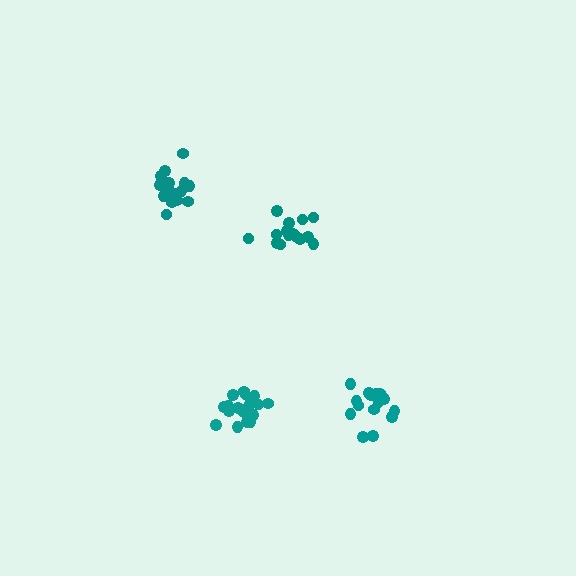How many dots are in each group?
Group 1: 16 dots, Group 2: 18 dots, Group 3: 20 dots, Group 4: 16 dots (70 total).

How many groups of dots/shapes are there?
There are 4 groups.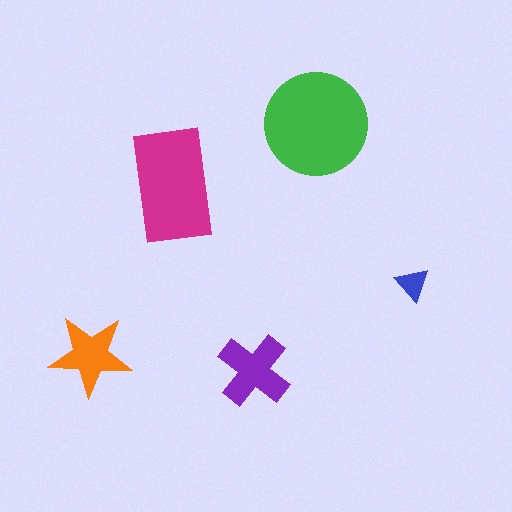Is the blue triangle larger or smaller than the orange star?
Smaller.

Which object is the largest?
The green circle.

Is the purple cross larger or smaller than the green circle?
Smaller.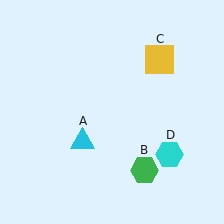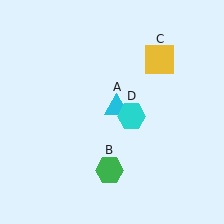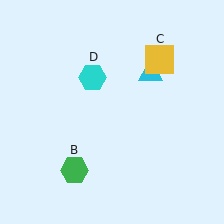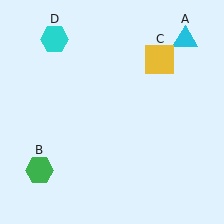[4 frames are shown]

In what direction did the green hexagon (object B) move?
The green hexagon (object B) moved left.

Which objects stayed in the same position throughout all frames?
Yellow square (object C) remained stationary.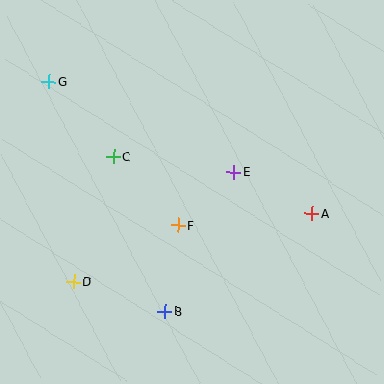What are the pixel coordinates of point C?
Point C is at (114, 157).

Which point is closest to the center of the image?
Point F at (178, 225) is closest to the center.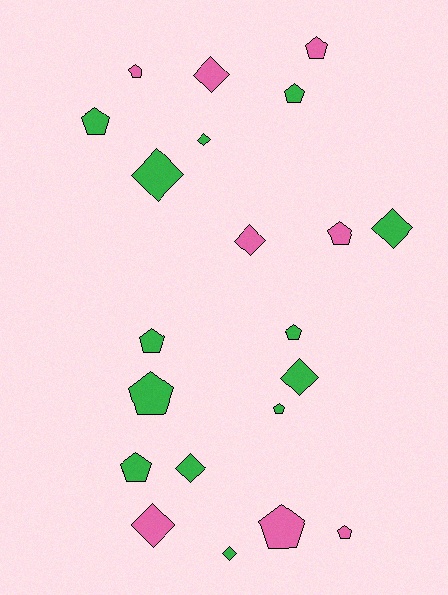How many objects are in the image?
There are 21 objects.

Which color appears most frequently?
Green, with 13 objects.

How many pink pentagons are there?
There are 5 pink pentagons.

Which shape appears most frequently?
Pentagon, with 12 objects.